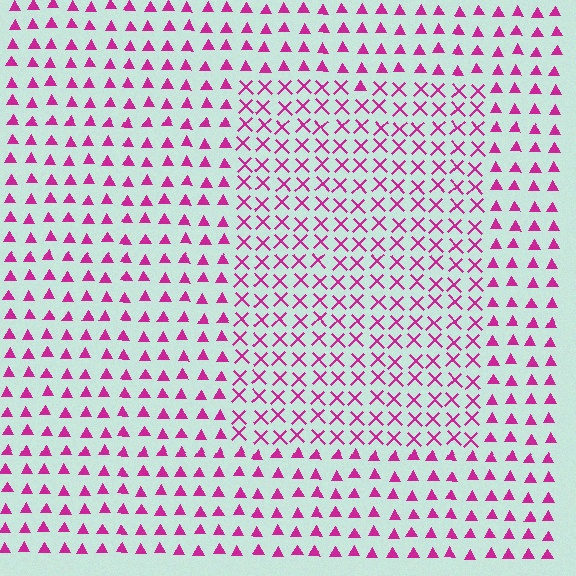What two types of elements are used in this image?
The image uses X marks inside the rectangle region and triangles outside it.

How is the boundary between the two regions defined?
The boundary is defined by a change in element shape: X marks inside vs. triangles outside. All elements share the same color and spacing.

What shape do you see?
I see a rectangle.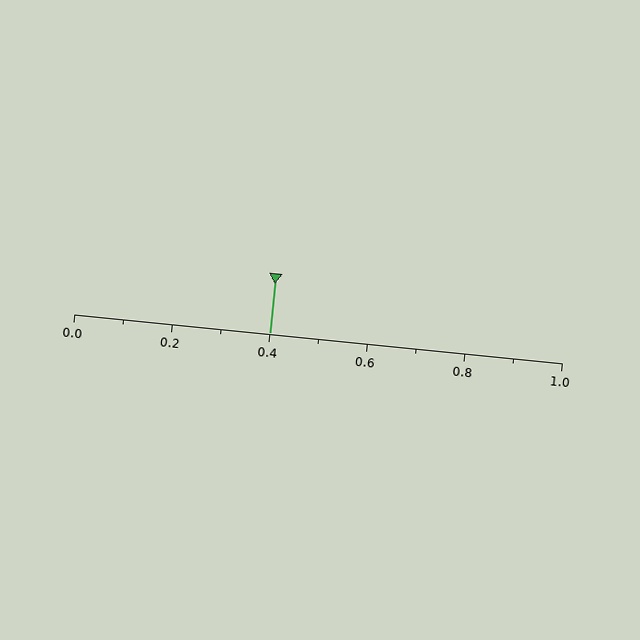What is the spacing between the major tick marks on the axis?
The major ticks are spaced 0.2 apart.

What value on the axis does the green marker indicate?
The marker indicates approximately 0.4.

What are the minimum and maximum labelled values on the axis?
The axis runs from 0.0 to 1.0.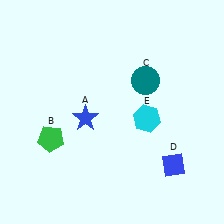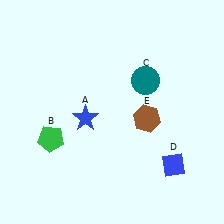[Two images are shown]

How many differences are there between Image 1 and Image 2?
There is 1 difference between the two images.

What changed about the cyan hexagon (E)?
In Image 1, E is cyan. In Image 2, it changed to brown.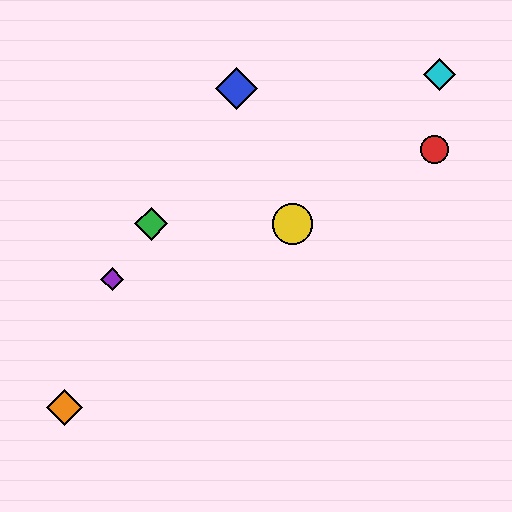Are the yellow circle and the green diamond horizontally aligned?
Yes, both are at y≈224.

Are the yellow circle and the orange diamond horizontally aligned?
No, the yellow circle is at y≈224 and the orange diamond is at y≈407.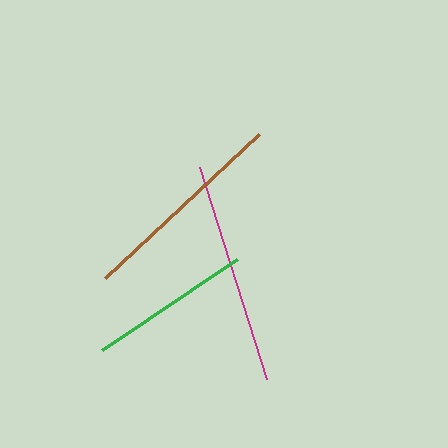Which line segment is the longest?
The magenta line is the longest at approximately 223 pixels.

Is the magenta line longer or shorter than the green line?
The magenta line is longer than the green line.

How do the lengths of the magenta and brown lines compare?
The magenta and brown lines are approximately the same length.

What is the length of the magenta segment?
The magenta segment is approximately 223 pixels long.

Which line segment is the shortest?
The green line is the shortest at approximately 163 pixels.